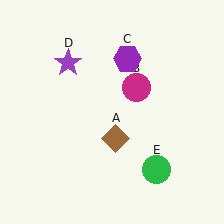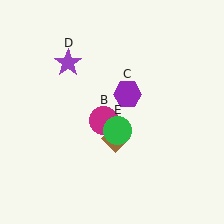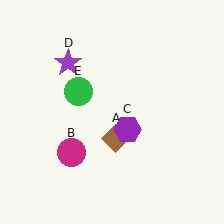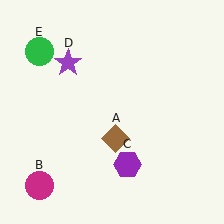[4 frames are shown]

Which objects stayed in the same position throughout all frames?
Brown diamond (object A) and purple star (object D) remained stationary.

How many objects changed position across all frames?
3 objects changed position: magenta circle (object B), purple hexagon (object C), green circle (object E).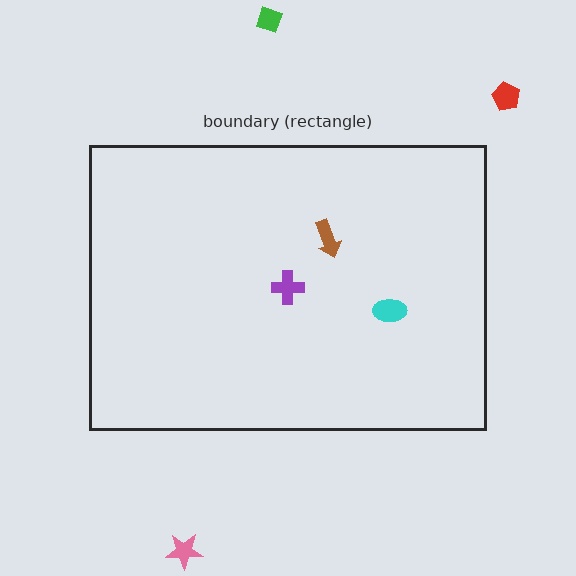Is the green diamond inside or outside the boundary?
Outside.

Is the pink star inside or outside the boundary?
Outside.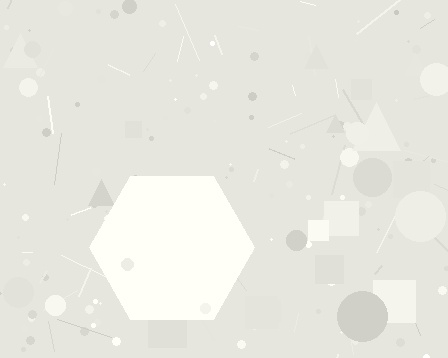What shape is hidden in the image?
A hexagon is hidden in the image.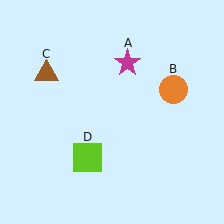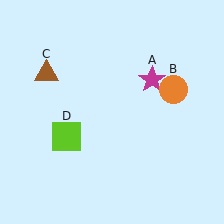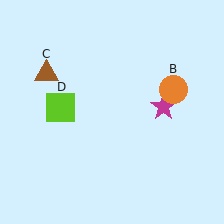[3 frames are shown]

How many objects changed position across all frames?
2 objects changed position: magenta star (object A), lime square (object D).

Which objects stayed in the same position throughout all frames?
Orange circle (object B) and brown triangle (object C) remained stationary.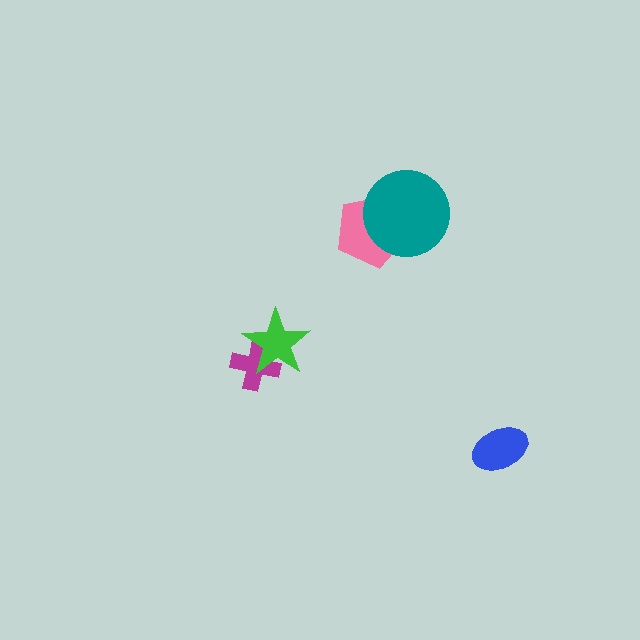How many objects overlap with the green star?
1 object overlaps with the green star.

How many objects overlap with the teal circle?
1 object overlaps with the teal circle.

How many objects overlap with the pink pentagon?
1 object overlaps with the pink pentagon.